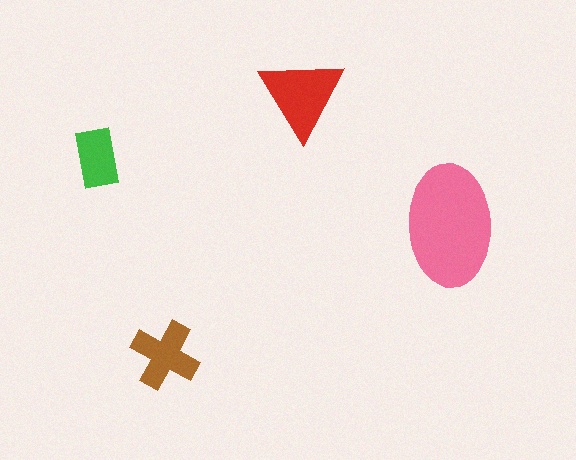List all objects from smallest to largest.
The green rectangle, the brown cross, the red triangle, the pink ellipse.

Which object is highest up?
The red triangle is topmost.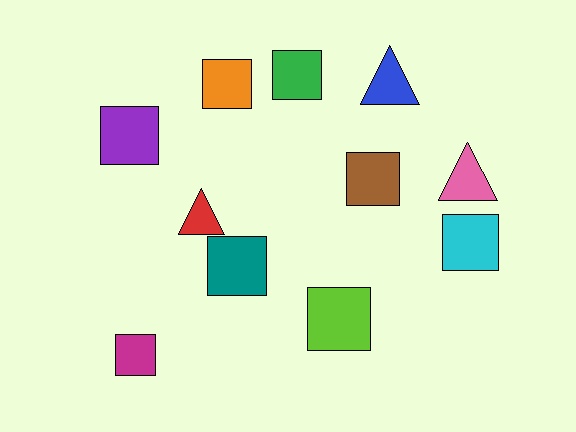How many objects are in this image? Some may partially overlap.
There are 11 objects.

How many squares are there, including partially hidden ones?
There are 8 squares.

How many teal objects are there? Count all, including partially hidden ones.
There is 1 teal object.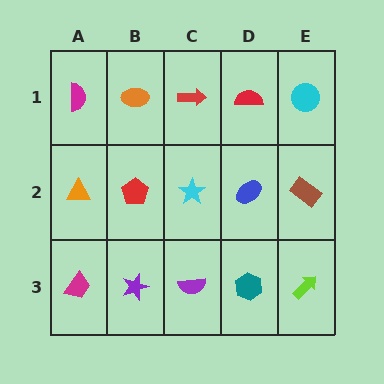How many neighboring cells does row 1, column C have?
3.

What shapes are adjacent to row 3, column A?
An orange triangle (row 2, column A), a purple star (row 3, column B).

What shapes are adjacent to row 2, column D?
A red semicircle (row 1, column D), a teal hexagon (row 3, column D), a cyan star (row 2, column C), a brown rectangle (row 2, column E).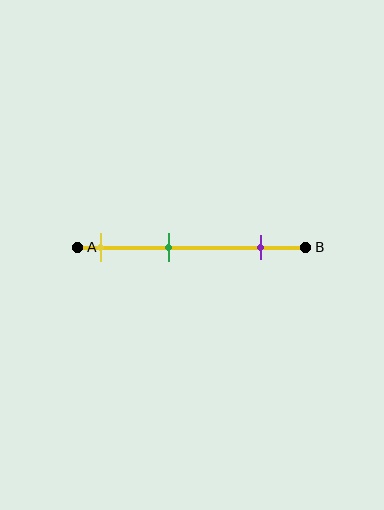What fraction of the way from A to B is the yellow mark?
The yellow mark is approximately 10% (0.1) of the way from A to B.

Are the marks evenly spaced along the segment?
Yes, the marks are approximately evenly spaced.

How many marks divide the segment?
There are 3 marks dividing the segment.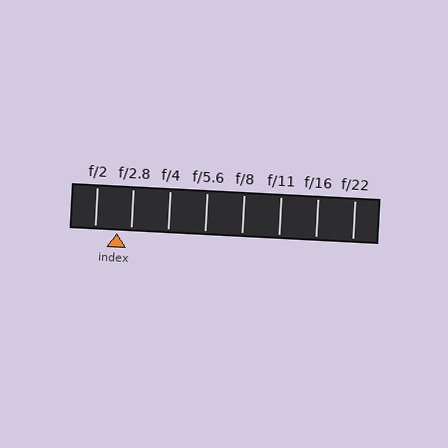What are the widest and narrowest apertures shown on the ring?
The widest aperture shown is f/2 and the narrowest is f/22.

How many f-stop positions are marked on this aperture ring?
There are 8 f-stop positions marked.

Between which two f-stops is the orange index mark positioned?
The index mark is between f/2 and f/2.8.